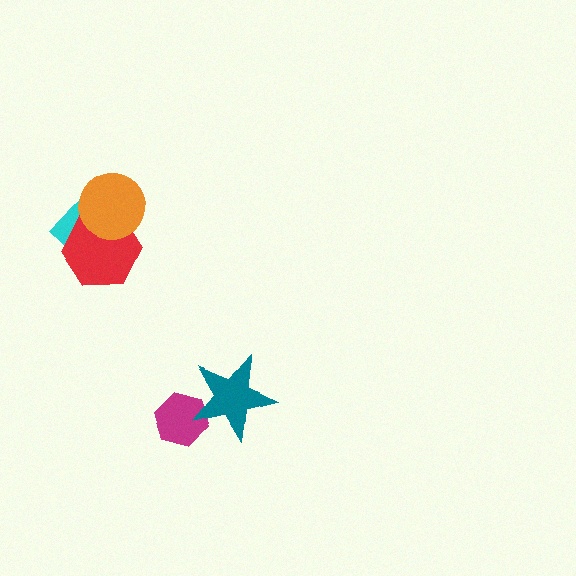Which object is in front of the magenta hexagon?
The teal star is in front of the magenta hexagon.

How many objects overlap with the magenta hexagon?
1 object overlaps with the magenta hexagon.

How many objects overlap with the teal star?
1 object overlaps with the teal star.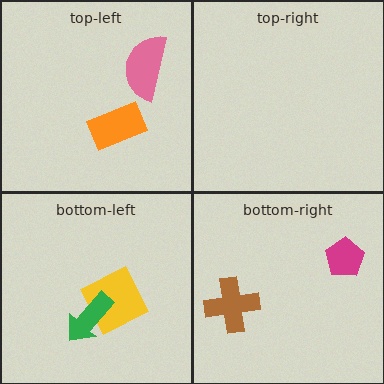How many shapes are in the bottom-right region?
2.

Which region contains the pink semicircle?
The top-left region.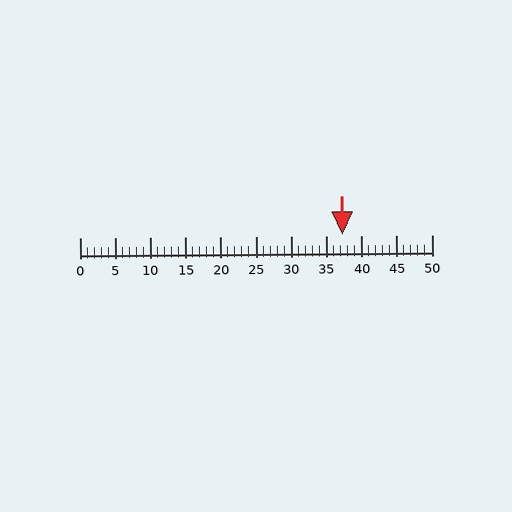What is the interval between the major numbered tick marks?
The major tick marks are spaced 5 units apart.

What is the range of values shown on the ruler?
The ruler shows values from 0 to 50.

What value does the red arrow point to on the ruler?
The red arrow points to approximately 37.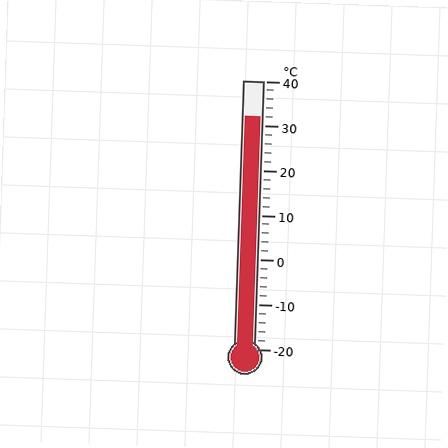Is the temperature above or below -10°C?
The temperature is above -10°C.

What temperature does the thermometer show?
The thermometer shows approximately 32°C.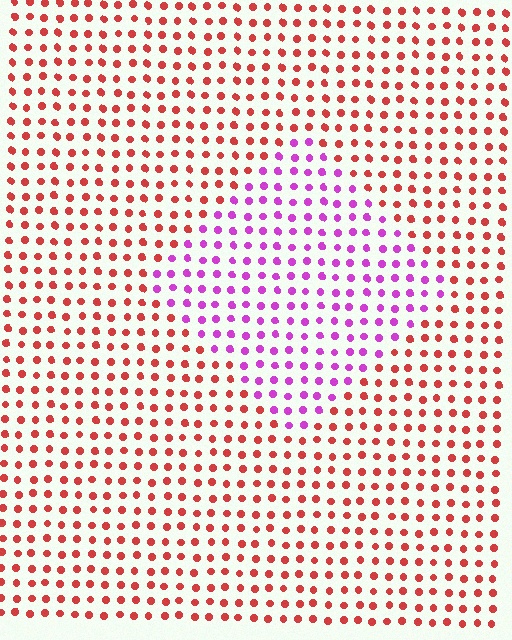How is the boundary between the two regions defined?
The boundary is defined purely by a slight shift in hue (about 59 degrees). Spacing, size, and orientation are identical on both sides.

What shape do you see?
I see a diamond.